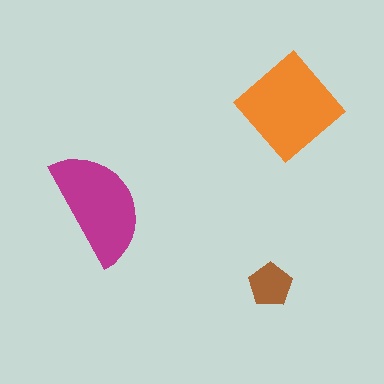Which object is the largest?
The orange diamond.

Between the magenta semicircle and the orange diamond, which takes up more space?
The orange diamond.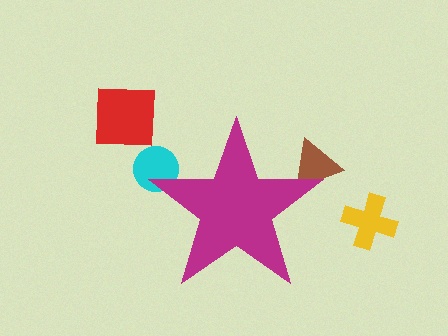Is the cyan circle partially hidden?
Yes, the cyan circle is partially hidden behind the magenta star.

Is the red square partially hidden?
No, the red square is fully visible.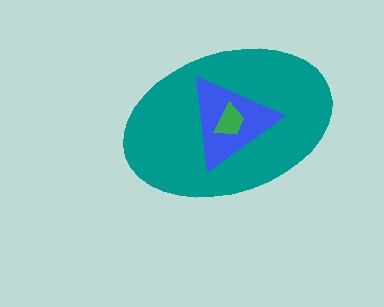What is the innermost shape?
The green trapezoid.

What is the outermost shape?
The teal ellipse.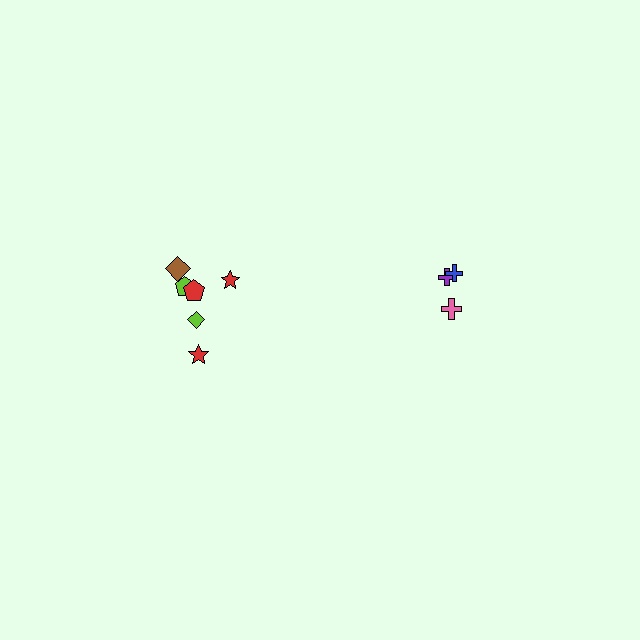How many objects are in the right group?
There are 3 objects.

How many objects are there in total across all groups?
There are 9 objects.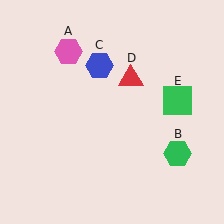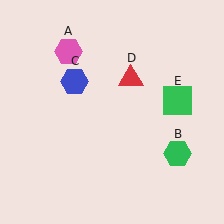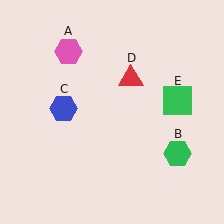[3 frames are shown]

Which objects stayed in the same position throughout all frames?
Pink hexagon (object A) and green hexagon (object B) and red triangle (object D) and green square (object E) remained stationary.